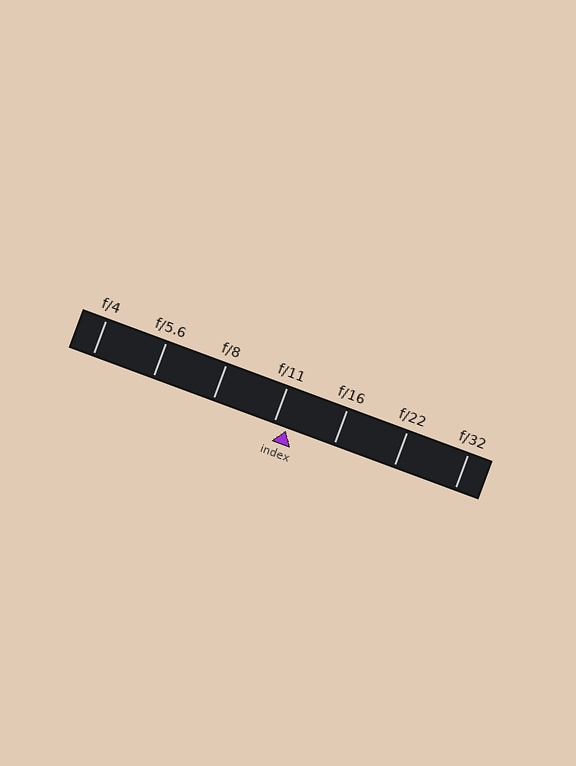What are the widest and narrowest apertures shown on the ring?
The widest aperture shown is f/4 and the narrowest is f/32.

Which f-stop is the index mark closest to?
The index mark is closest to f/11.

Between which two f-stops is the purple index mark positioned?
The index mark is between f/11 and f/16.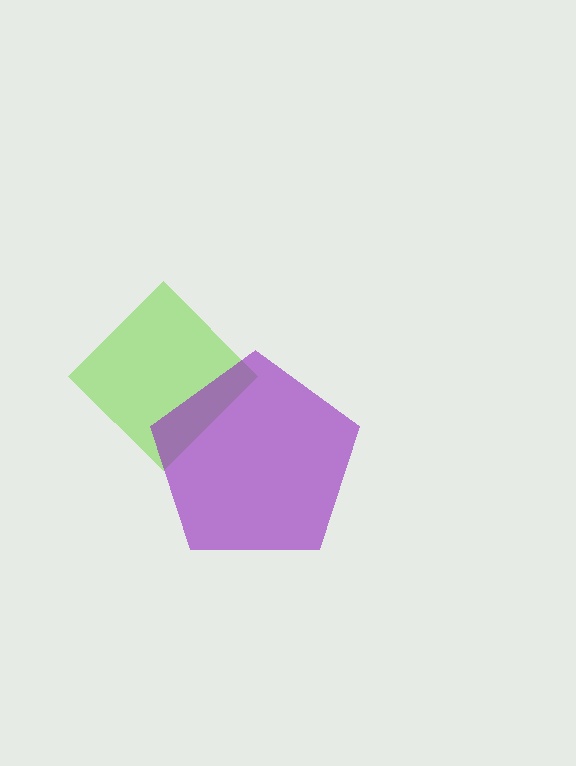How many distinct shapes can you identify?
There are 2 distinct shapes: a lime diamond, a purple pentagon.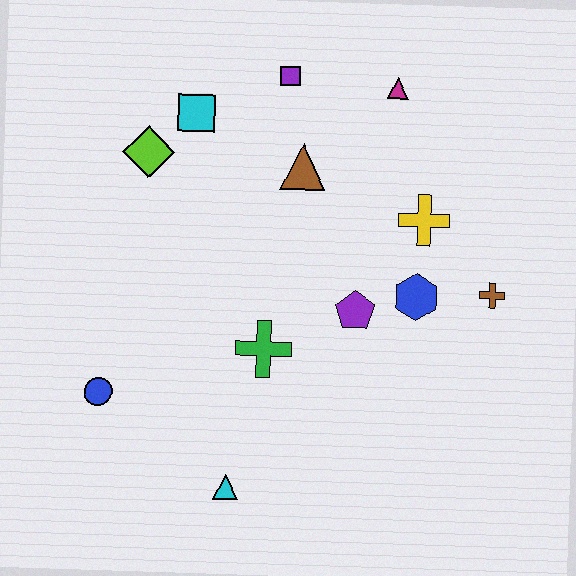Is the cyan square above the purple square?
No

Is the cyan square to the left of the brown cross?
Yes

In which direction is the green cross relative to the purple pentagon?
The green cross is to the left of the purple pentagon.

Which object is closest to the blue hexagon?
The purple pentagon is closest to the blue hexagon.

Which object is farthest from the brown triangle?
The cyan triangle is farthest from the brown triangle.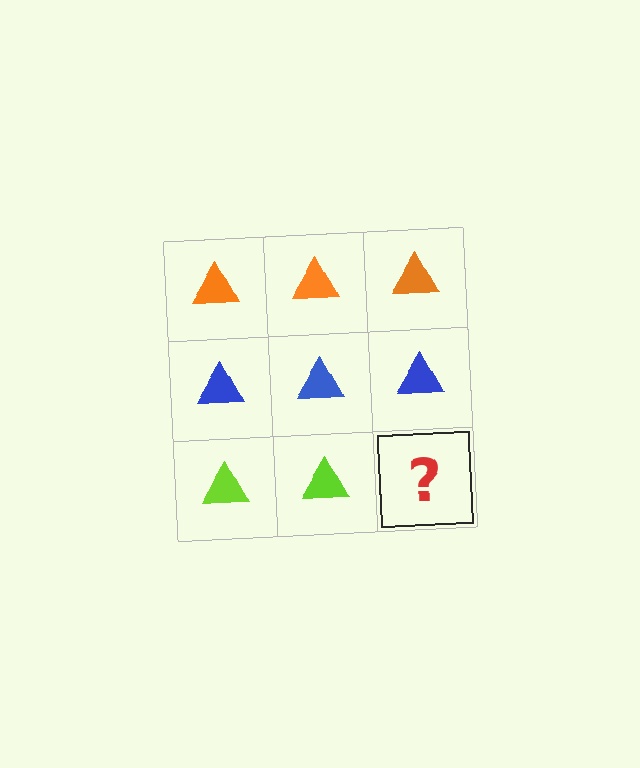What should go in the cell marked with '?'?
The missing cell should contain a lime triangle.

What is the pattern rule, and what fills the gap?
The rule is that each row has a consistent color. The gap should be filled with a lime triangle.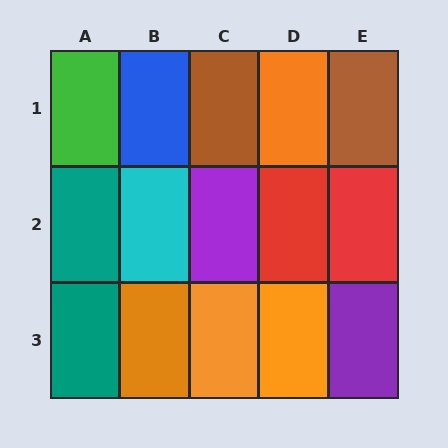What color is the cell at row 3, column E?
Purple.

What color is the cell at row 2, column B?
Cyan.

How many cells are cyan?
1 cell is cyan.